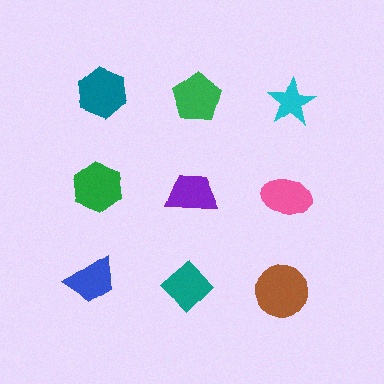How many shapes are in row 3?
3 shapes.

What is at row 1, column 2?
A green pentagon.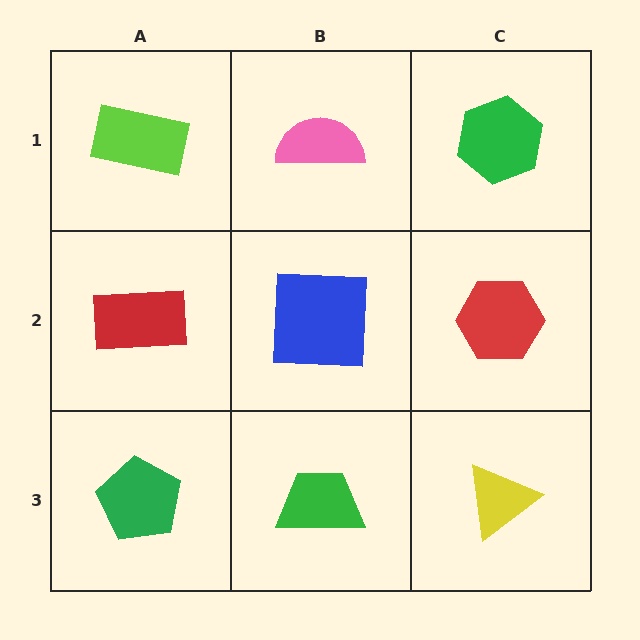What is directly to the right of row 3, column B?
A yellow triangle.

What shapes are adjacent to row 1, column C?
A red hexagon (row 2, column C), a pink semicircle (row 1, column B).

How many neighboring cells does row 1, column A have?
2.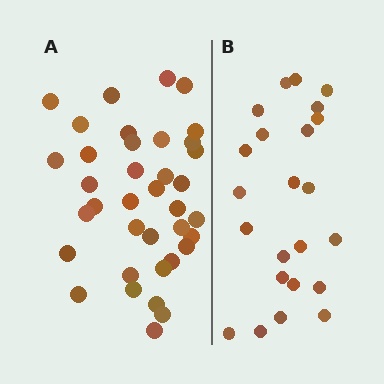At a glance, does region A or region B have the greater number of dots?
Region A (the left region) has more dots.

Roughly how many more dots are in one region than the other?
Region A has approximately 15 more dots than region B.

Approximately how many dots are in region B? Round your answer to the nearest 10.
About 20 dots. (The exact count is 23, which rounds to 20.)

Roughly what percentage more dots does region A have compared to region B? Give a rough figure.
About 60% more.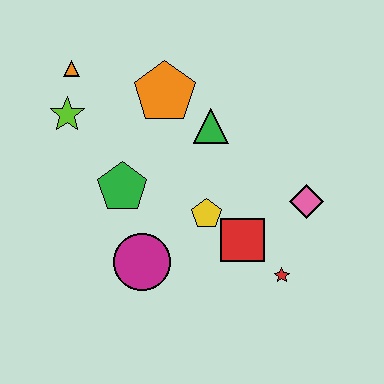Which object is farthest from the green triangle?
The red star is farthest from the green triangle.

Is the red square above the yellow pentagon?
No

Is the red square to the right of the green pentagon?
Yes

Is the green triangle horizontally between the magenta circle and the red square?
Yes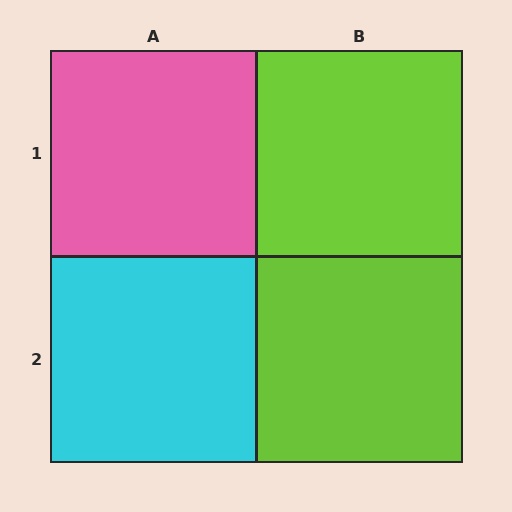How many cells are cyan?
1 cell is cyan.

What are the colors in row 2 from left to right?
Cyan, lime.